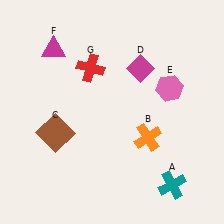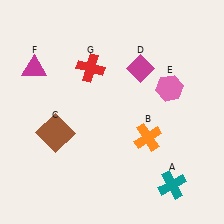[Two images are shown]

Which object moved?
The magenta triangle (F) moved left.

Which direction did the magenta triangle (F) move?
The magenta triangle (F) moved left.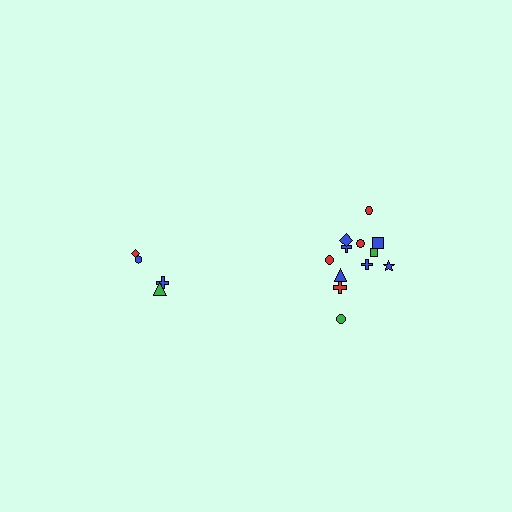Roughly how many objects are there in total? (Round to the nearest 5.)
Roughly 15 objects in total.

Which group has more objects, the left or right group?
The right group.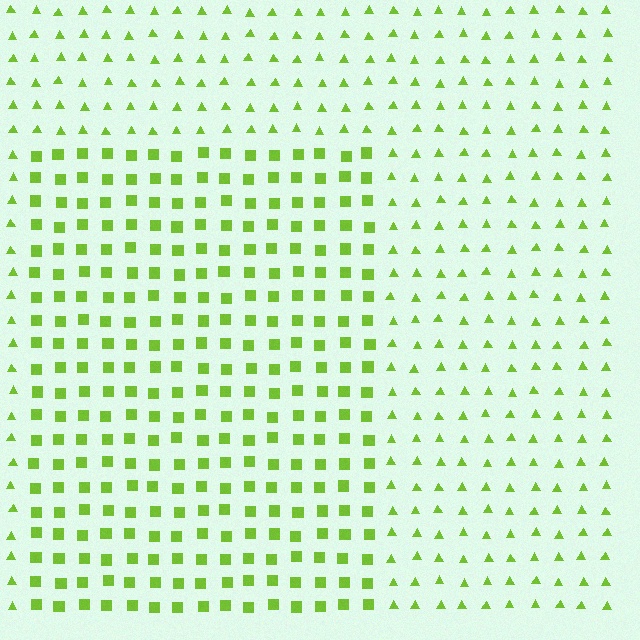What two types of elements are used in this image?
The image uses squares inside the rectangle region and triangles outside it.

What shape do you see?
I see a rectangle.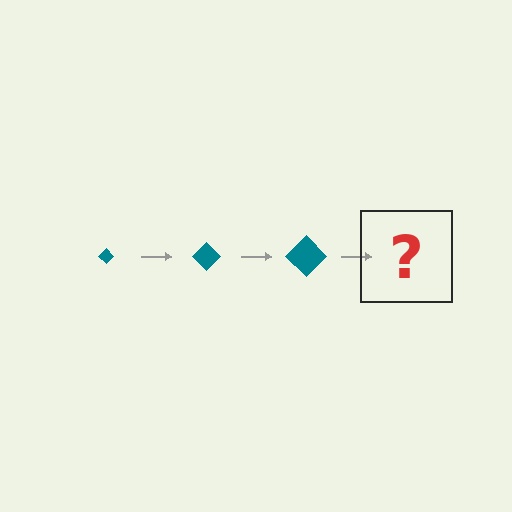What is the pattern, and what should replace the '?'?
The pattern is that the diamond gets progressively larger each step. The '?' should be a teal diamond, larger than the previous one.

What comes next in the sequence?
The next element should be a teal diamond, larger than the previous one.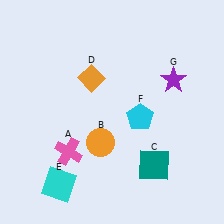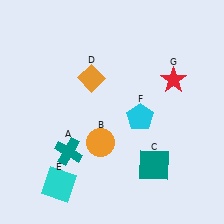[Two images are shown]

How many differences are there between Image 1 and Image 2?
There are 2 differences between the two images.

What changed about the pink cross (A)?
In Image 1, A is pink. In Image 2, it changed to teal.